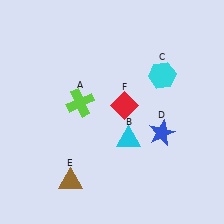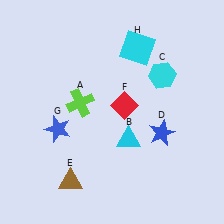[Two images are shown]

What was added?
A blue star (G), a cyan square (H) were added in Image 2.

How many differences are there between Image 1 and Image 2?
There are 2 differences between the two images.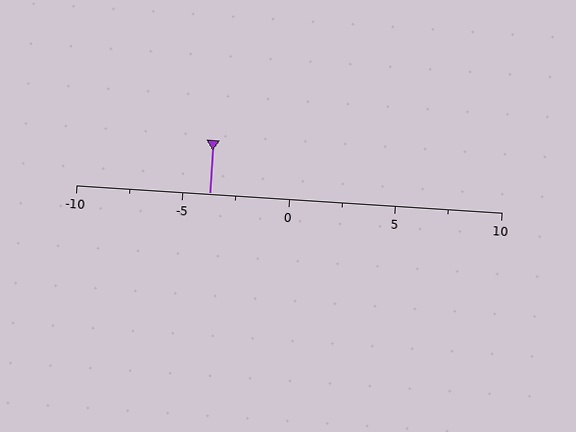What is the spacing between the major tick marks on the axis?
The major ticks are spaced 5 apart.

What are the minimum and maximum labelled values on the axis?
The axis runs from -10 to 10.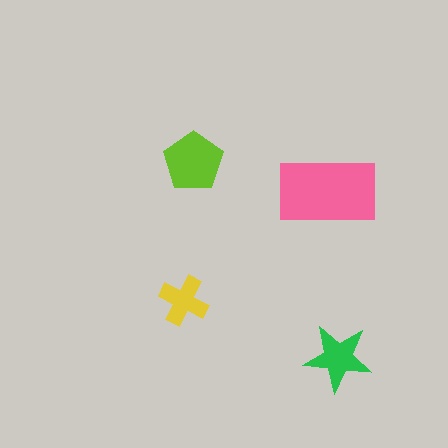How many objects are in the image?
There are 4 objects in the image.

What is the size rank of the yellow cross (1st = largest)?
4th.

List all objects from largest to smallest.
The pink rectangle, the lime pentagon, the green star, the yellow cross.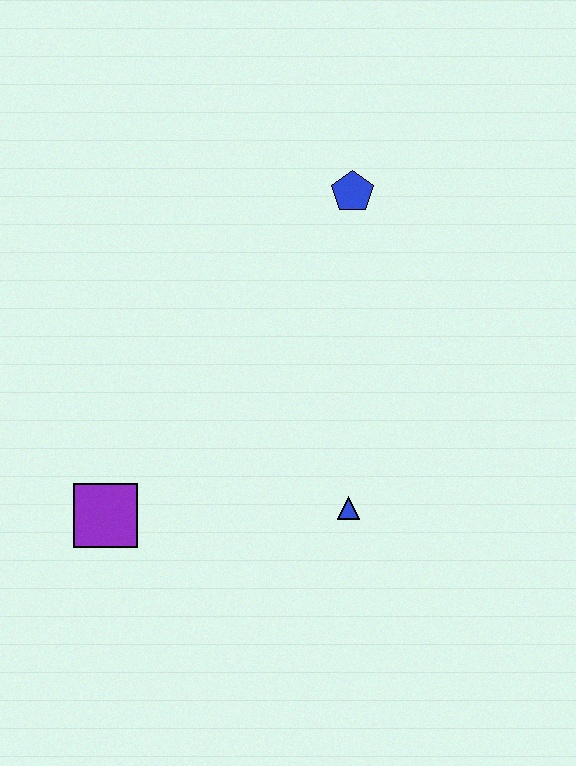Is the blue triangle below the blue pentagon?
Yes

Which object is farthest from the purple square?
The blue pentagon is farthest from the purple square.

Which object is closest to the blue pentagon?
The blue triangle is closest to the blue pentagon.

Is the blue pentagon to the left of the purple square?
No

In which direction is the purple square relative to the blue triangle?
The purple square is to the left of the blue triangle.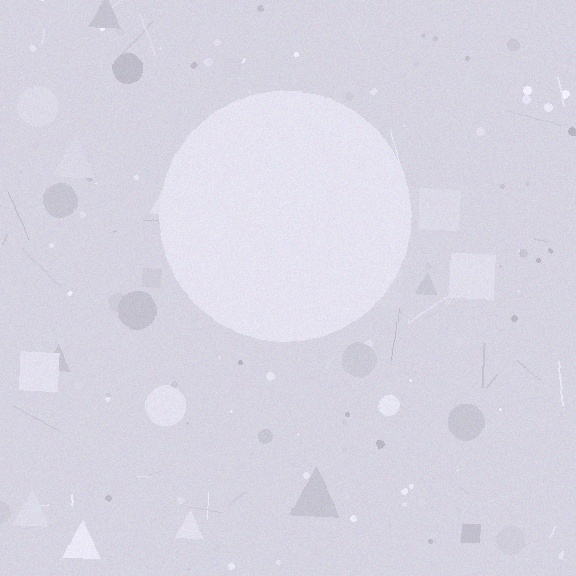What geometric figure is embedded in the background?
A circle is embedded in the background.